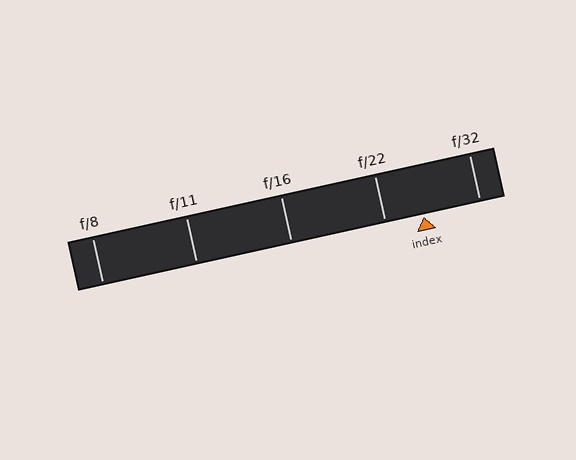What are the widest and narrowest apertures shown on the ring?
The widest aperture shown is f/8 and the narrowest is f/32.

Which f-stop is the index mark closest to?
The index mark is closest to f/22.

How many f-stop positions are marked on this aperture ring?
There are 5 f-stop positions marked.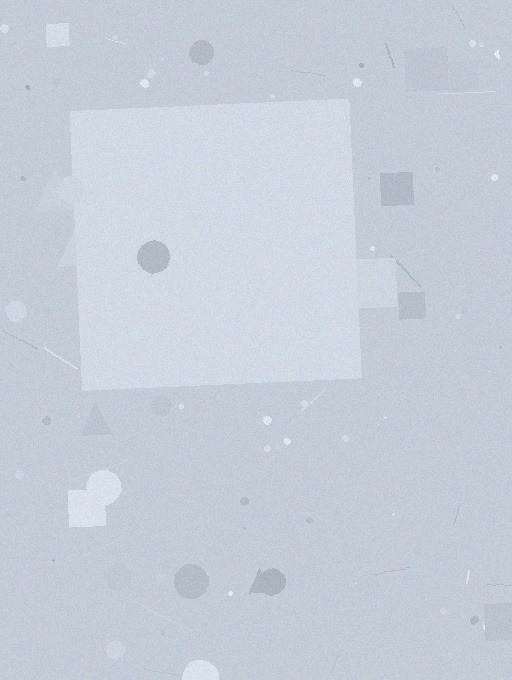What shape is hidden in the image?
A square is hidden in the image.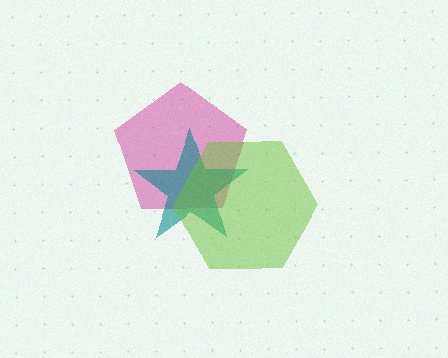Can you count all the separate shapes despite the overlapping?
Yes, there are 3 separate shapes.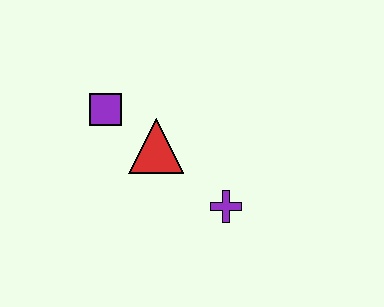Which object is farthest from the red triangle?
The purple cross is farthest from the red triangle.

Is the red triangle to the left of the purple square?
No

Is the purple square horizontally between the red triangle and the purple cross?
No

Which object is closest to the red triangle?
The purple square is closest to the red triangle.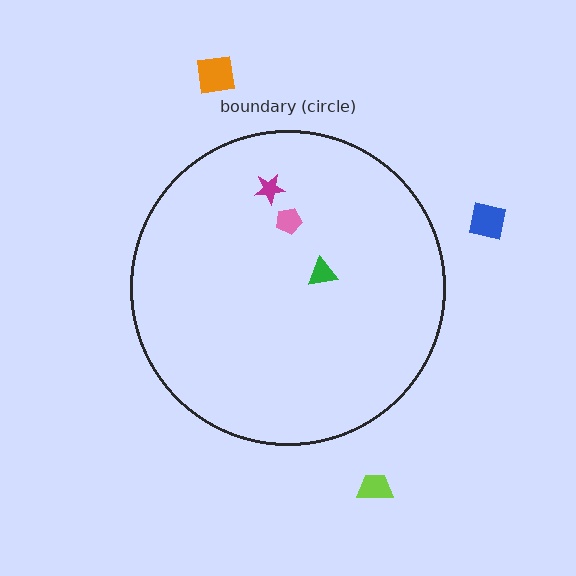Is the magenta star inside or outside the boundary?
Inside.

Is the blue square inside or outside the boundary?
Outside.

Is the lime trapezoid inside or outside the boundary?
Outside.